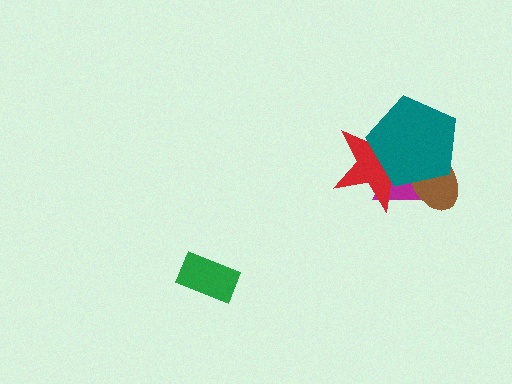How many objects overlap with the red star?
3 objects overlap with the red star.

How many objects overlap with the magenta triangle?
3 objects overlap with the magenta triangle.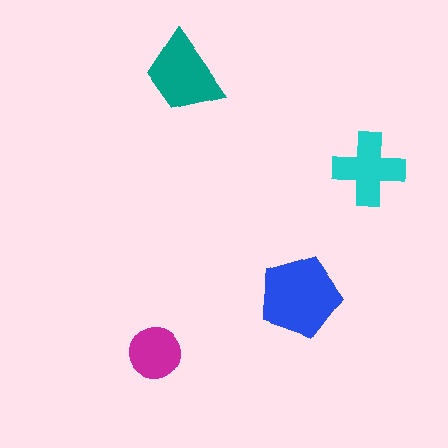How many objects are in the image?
There are 4 objects in the image.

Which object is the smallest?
The magenta circle.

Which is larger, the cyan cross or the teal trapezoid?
The teal trapezoid.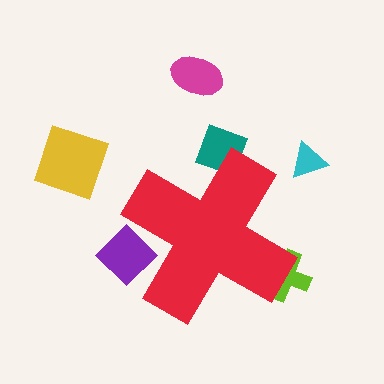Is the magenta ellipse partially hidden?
No, the magenta ellipse is fully visible.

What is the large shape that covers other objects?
A red cross.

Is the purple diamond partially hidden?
Yes, the purple diamond is partially hidden behind the red cross.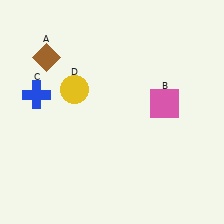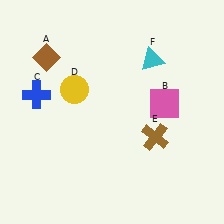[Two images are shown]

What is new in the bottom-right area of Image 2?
A brown cross (E) was added in the bottom-right area of Image 2.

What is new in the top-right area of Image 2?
A cyan triangle (F) was added in the top-right area of Image 2.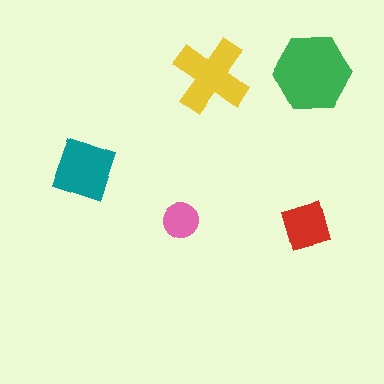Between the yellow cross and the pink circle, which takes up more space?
The yellow cross.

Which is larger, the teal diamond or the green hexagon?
The green hexagon.